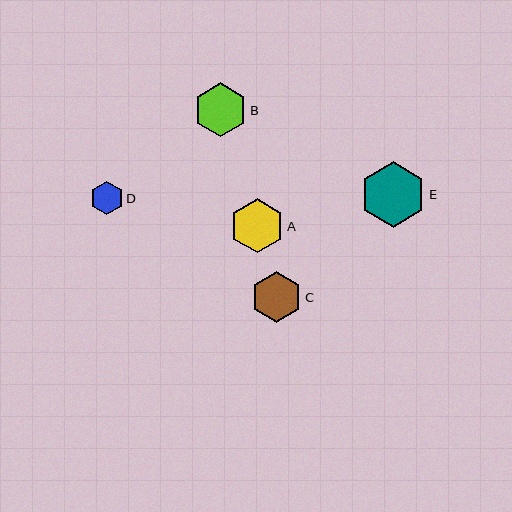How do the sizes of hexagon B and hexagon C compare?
Hexagon B and hexagon C are approximately the same size.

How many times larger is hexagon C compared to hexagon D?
Hexagon C is approximately 1.6 times the size of hexagon D.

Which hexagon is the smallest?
Hexagon D is the smallest with a size of approximately 33 pixels.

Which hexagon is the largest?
Hexagon E is the largest with a size of approximately 66 pixels.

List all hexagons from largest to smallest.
From largest to smallest: E, B, A, C, D.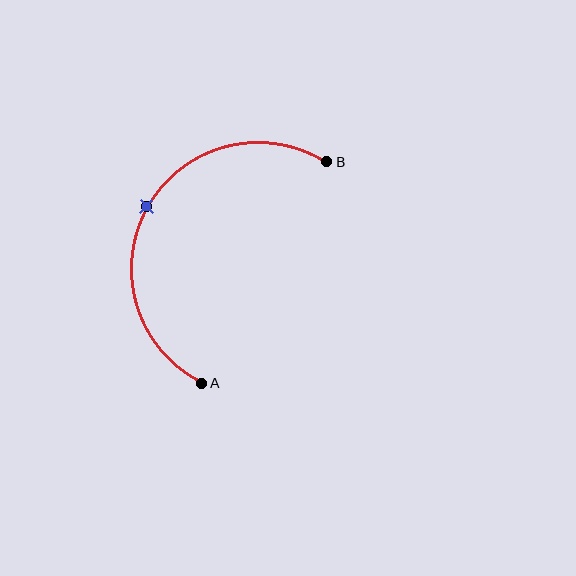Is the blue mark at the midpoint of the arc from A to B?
Yes. The blue mark lies on the arc at equal arc-length from both A and B — it is the arc midpoint.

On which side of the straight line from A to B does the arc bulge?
The arc bulges to the left of the straight line connecting A and B.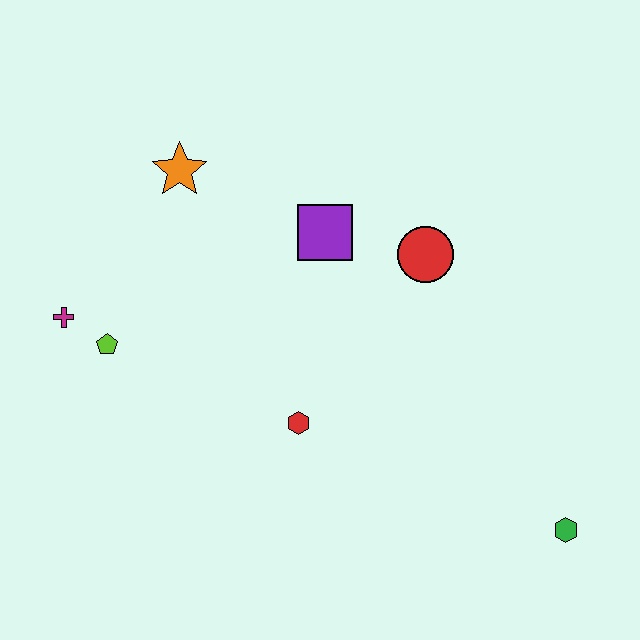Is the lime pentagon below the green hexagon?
No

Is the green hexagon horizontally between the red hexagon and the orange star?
No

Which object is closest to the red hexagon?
The purple square is closest to the red hexagon.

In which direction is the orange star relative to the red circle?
The orange star is to the left of the red circle.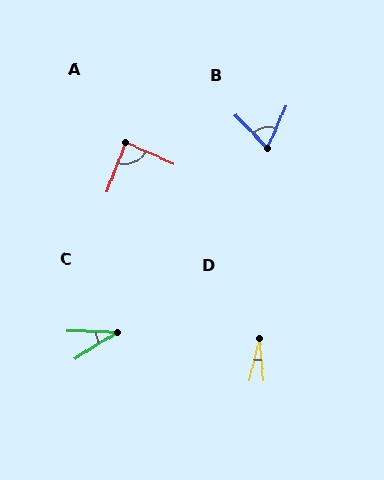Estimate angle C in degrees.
Approximately 34 degrees.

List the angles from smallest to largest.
D (19°), C (34°), B (66°), A (87°).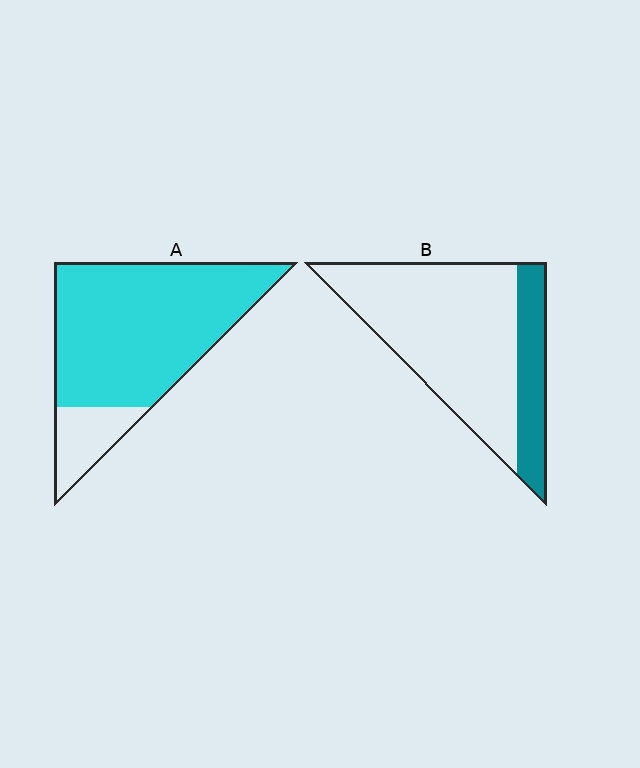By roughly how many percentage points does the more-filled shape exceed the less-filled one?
By roughly 60 percentage points (A over B).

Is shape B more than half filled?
No.